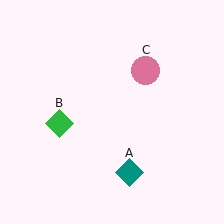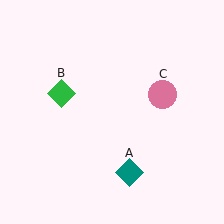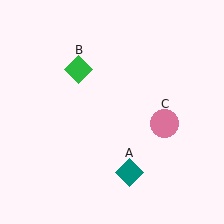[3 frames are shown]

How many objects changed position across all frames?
2 objects changed position: green diamond (object B), pink circle (object C).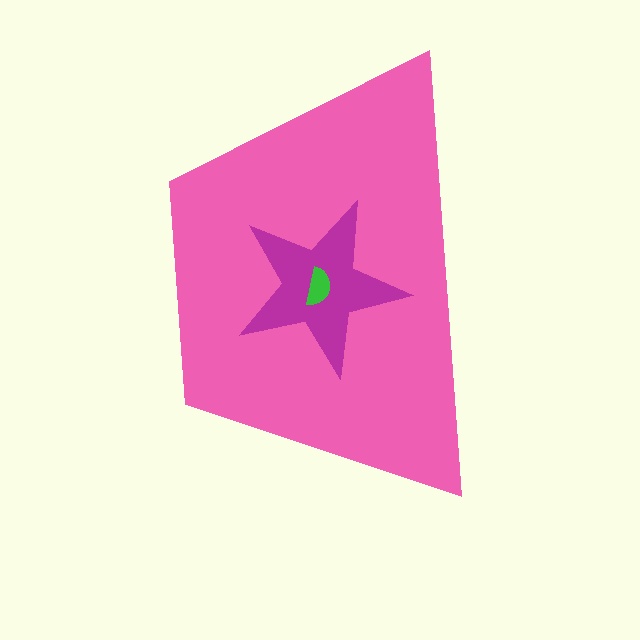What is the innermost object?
The green semicircle.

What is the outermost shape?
The pink trapezoid.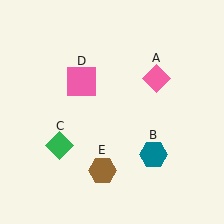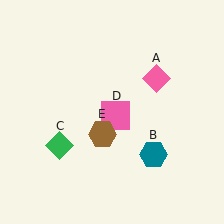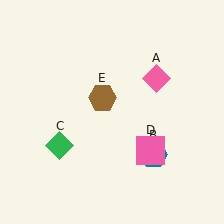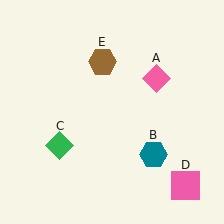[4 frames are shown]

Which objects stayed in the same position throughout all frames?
Pink diamond (object A) and teal hexagon (object B) and green diamond (object C) remained stationary.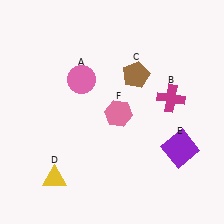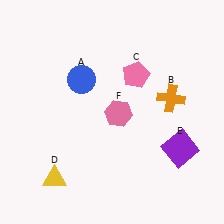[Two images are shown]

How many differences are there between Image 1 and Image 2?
There are 3 differences between the two images.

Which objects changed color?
A changed from pink to blue. B changed from magenta to orange. C changed from brown to pink.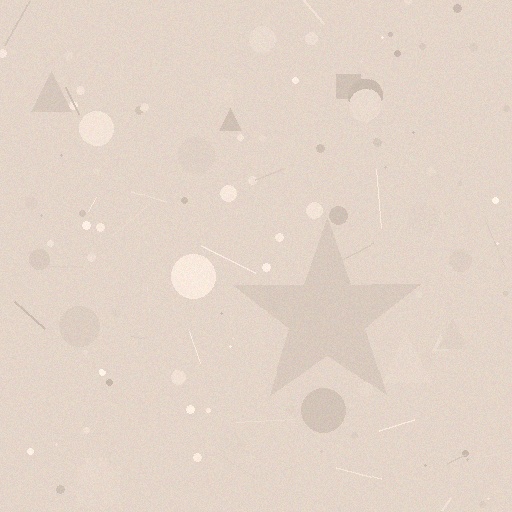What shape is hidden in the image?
A star is hidden in the image.